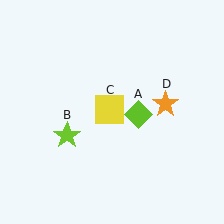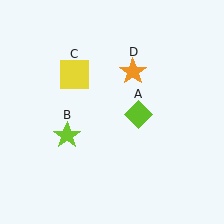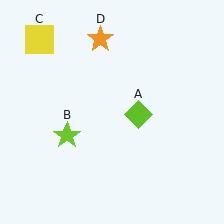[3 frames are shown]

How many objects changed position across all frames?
2 objects changed position: yellow square (object C), orange star (object D).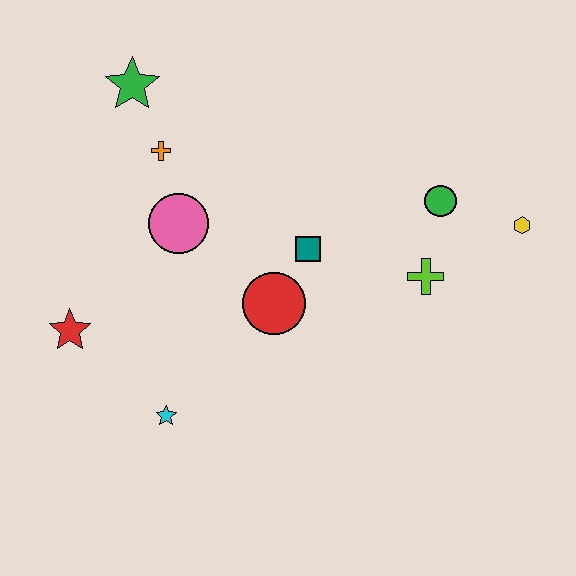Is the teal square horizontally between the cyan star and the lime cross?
Yes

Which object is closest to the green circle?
The lime cross is closest to the green circle.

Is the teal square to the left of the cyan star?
No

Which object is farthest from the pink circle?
The yellow hexagon is farthest from the pink circle.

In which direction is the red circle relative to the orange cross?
The red circle is below the orange cross.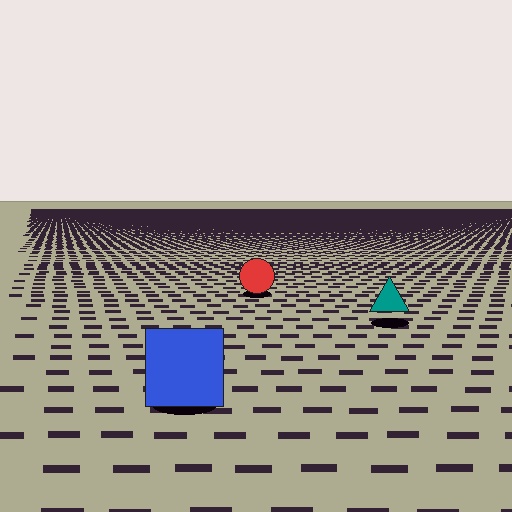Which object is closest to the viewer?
The blue square is closest. The texture marks near it are larger and more spread out.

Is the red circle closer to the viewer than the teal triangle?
No. The teal triangle is closer — you can tell from the texture gradient: the ground texture is coarser near it.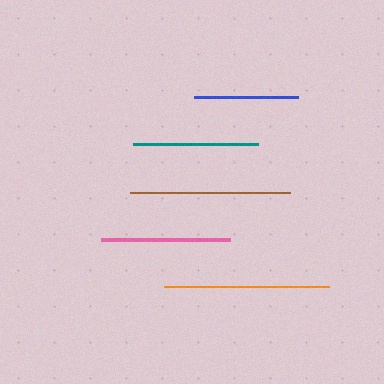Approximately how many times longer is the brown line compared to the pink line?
The brown line is approximately 1.2 times the length of the pink line.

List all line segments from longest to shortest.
From longest to shortest: orange, brown, pink, teal, blue.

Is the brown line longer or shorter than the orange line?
The orange line is longer than the brown line.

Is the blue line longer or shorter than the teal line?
The teal line is longer than the blue line.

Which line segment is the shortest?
The blue line is the shortest at approximately 103 pixels.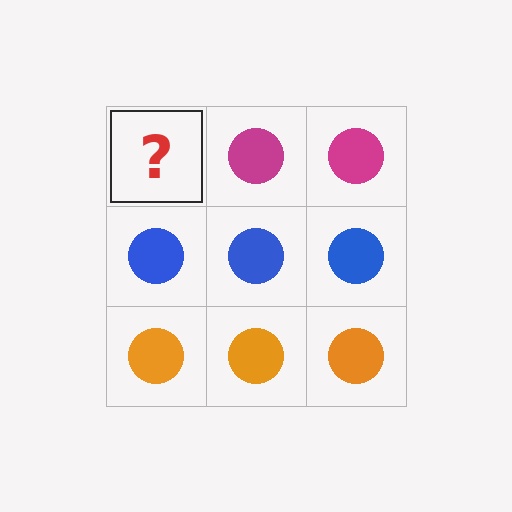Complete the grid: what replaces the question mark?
The question mark should be replaced with a magenta circle.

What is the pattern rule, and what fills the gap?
The rule is that each row has a consistent color. The gap should be filled with a magenta circle.